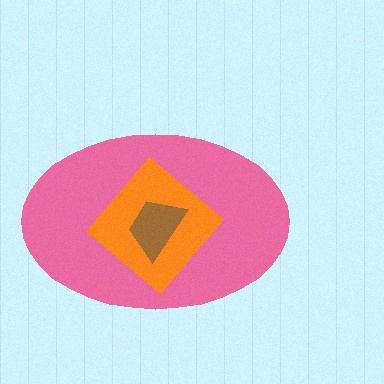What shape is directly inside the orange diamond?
The brown trapezoid.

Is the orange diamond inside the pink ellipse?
Yes.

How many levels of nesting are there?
3.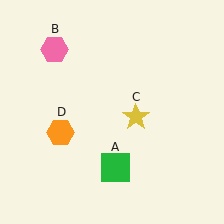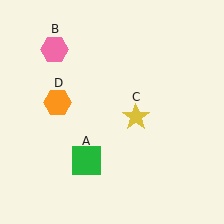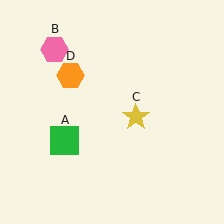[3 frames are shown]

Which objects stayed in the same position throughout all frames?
Pink hexagon (object B) and yellow star (object C) remained stationary.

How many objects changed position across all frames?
2 objects changed position: green square (object A), orange hexagon (object D).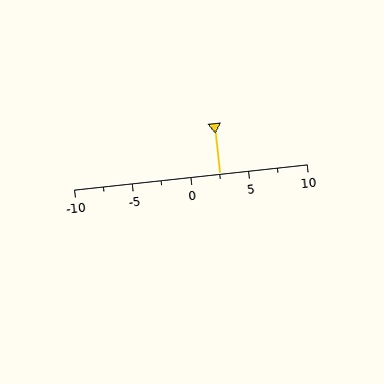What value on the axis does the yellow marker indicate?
The marker indicates approximately 2.5.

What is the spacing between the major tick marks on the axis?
The major ticks are spaced 5 apart.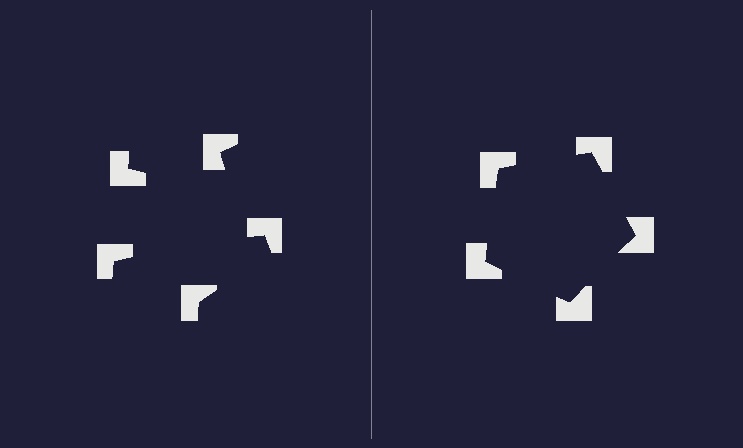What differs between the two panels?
The notched squares are positioned identically on both sides; only the wedge orientations differ. On the right they align to a pentagon; on the left they are misaligned.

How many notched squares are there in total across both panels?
10 — 5 on each side.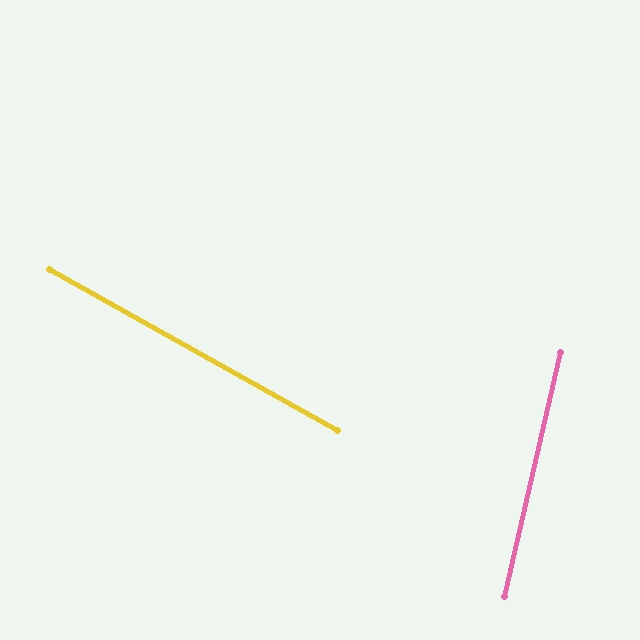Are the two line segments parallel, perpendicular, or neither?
Neither parallel nor perpendicular — they differ by about 74°.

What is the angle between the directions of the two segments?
Approximately 74 degrees.